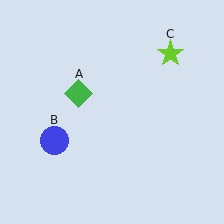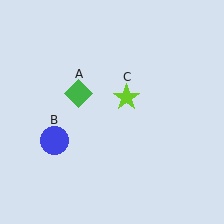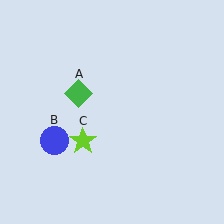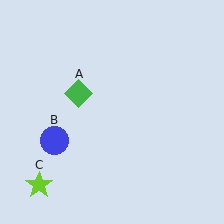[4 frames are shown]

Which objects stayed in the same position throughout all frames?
Green diamond (object A) and blue circle (object B) remained stationary.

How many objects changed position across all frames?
1 object changed position: lime star (object C).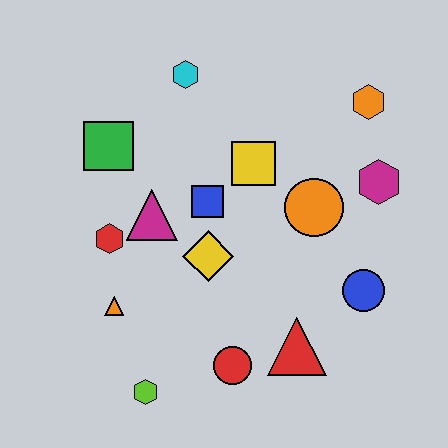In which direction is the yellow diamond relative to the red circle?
The yellow diamond is above the red circle.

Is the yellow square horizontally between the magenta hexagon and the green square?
Yes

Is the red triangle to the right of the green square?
Yes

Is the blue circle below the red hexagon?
Yes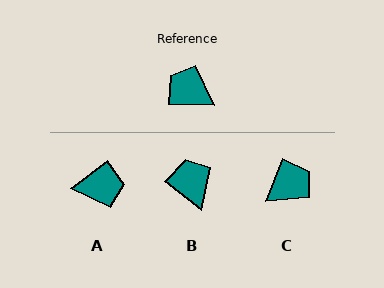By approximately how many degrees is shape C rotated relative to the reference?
Approximately 111 degrees clockwise.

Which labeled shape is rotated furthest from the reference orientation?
A, about 142 degrees away.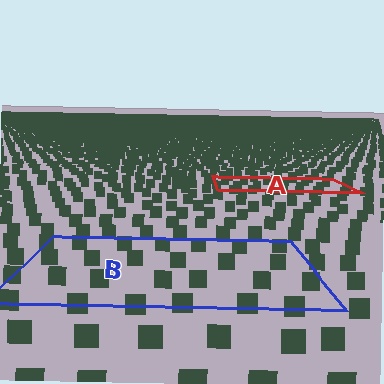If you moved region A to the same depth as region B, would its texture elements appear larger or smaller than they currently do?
They would appear larger. At a closer depth, the same texture elements are projected at a bigger on-screen size.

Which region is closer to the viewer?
Region B is closer. The texture elements there are larger and more spread out.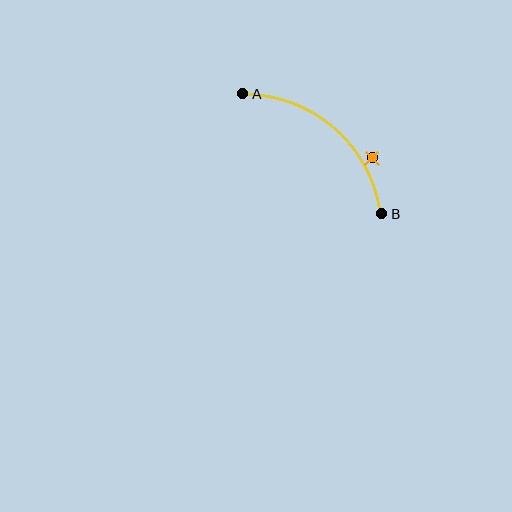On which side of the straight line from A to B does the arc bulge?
The arc bulges above and to the right of the straight line connecting A and B.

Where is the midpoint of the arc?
The arc midpoint is the point on the curve farthest from the straight line joining A and B. It sits above and to the right of that line.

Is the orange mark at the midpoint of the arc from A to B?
No — the orange mark does not lie on the arc at all. It sits slightly outside the curve.